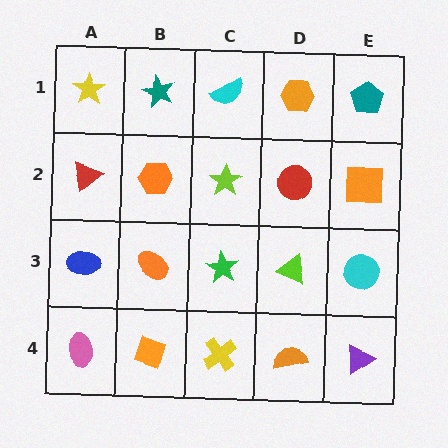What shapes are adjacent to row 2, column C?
A cyan semicircle (row 1, column C), a green star (row 3, column C), an orange hexagon (row 2, column B), a red circle (row 2, column D).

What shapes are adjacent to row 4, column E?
A cyan circle (row 3, column E), an orange semicircle (row 4, column D).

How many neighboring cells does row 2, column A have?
3.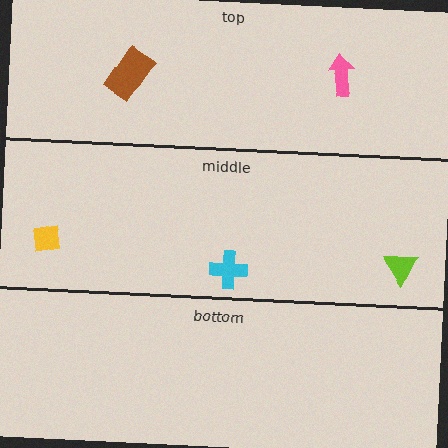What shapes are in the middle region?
The lime triangle, the yellow square, the cyan cross.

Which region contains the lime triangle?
The middle region.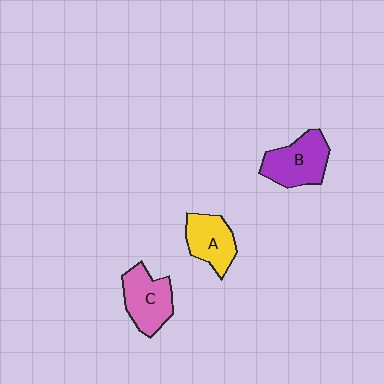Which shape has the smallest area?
Shape A (yellow).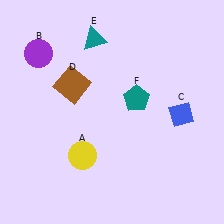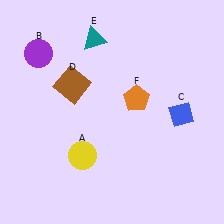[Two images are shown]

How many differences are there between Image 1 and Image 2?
There is 1 difference between the two images.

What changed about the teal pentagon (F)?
In Image 1, F is teal. In Image 2, it changed to orange.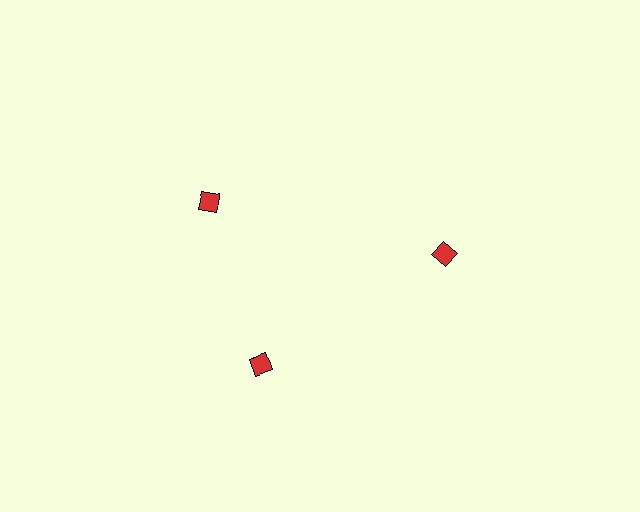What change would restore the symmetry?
The symmetry would be restored by rotating it back into even spacing with its neighbors so that all 3 diamonds sit at equal angles and equal distance from the center.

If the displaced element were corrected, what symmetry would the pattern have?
It would have 3-fold rotational symmetry — the pattern would map onto itself every 120 degrees.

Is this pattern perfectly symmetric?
No. The 3 red diamonds are arranged in a ring, but one element near the 11 o'clock position is rotated out of alignment along the ring, breaking the 3-fold rotational symmetry.